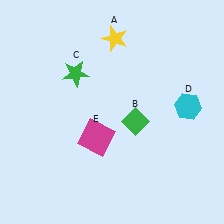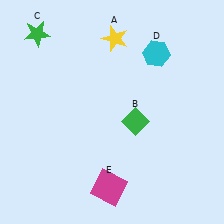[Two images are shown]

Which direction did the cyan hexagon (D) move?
The cyan hexagon (D) moved up.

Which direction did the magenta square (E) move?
The magenta square (E) moved down.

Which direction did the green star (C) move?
The green star (C) moved up.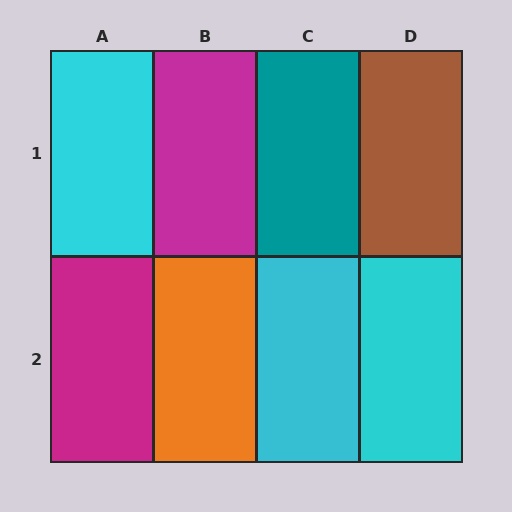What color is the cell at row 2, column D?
Cyan.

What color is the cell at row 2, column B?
Orange.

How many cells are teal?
1 cell is teal.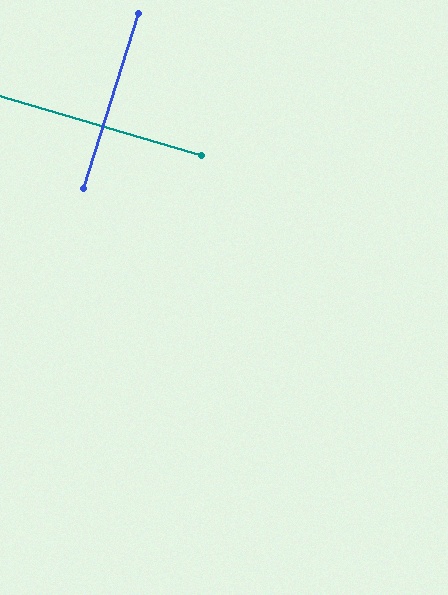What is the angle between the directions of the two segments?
Approximately 89 degrees.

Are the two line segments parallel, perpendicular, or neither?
Perpendicular — they meet at approximately 89°.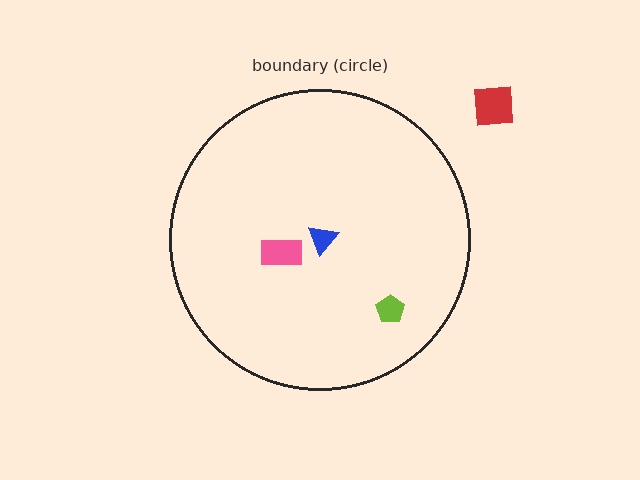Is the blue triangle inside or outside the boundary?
Inside.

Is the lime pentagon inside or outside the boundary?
Inside.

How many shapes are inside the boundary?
3 inside, 1 outside.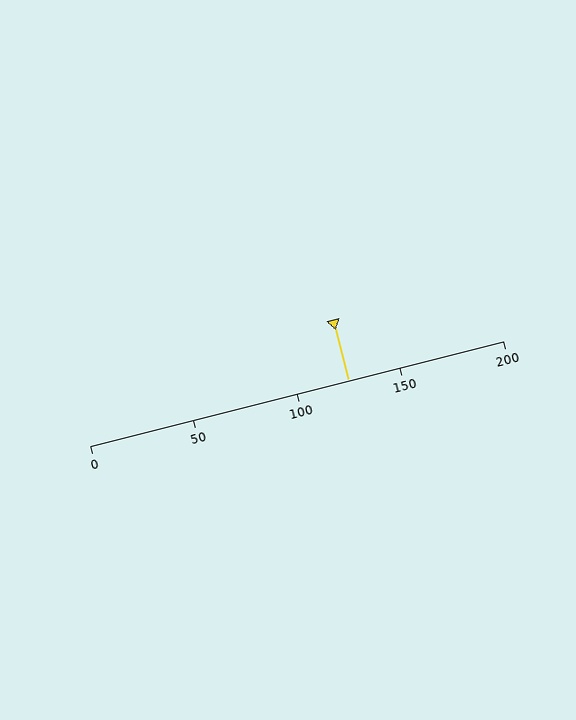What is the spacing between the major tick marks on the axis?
The major ticks are spaced 50 apart.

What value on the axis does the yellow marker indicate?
The marker indicates approximately 125.